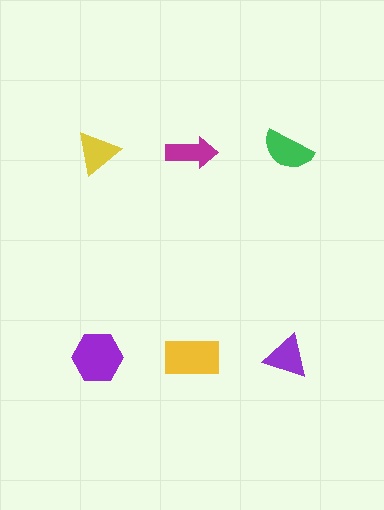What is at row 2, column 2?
A yellow rectangle.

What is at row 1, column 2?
A magenta arrow.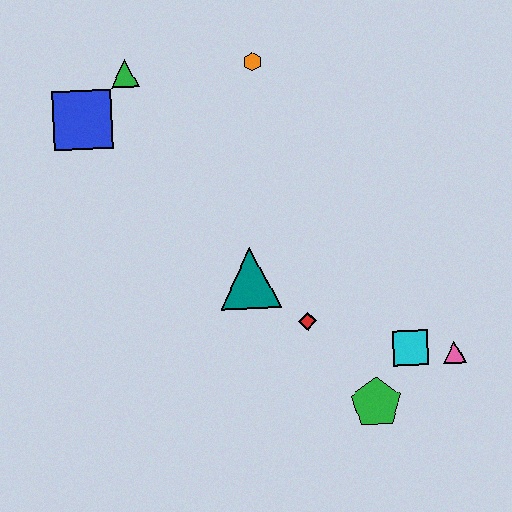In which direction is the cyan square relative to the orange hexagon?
The cyan square is below the orange hexagon.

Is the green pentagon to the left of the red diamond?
No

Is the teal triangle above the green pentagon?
Yes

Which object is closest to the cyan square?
The pink triangle is closest to the cyan square.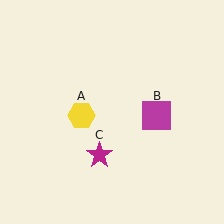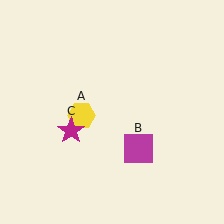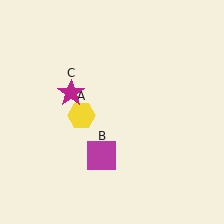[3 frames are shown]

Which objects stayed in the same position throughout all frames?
Yellow hexagon (object A) remained stationary.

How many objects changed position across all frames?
2 objects changed position: magenta square (object B), magenta star (object C).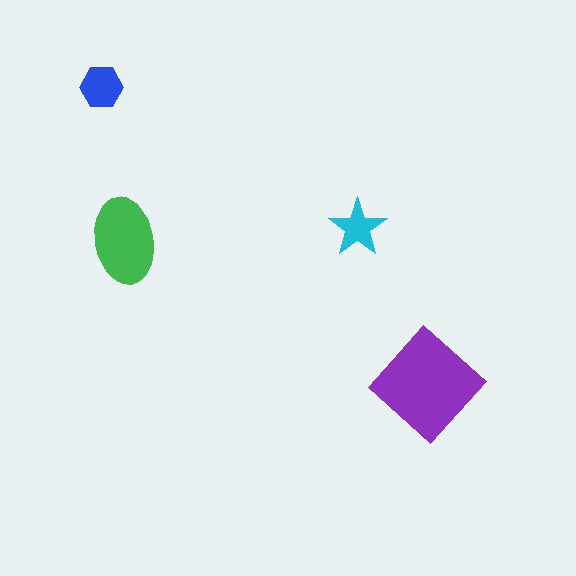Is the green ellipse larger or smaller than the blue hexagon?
Larger.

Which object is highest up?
The blue hexagon is topmost.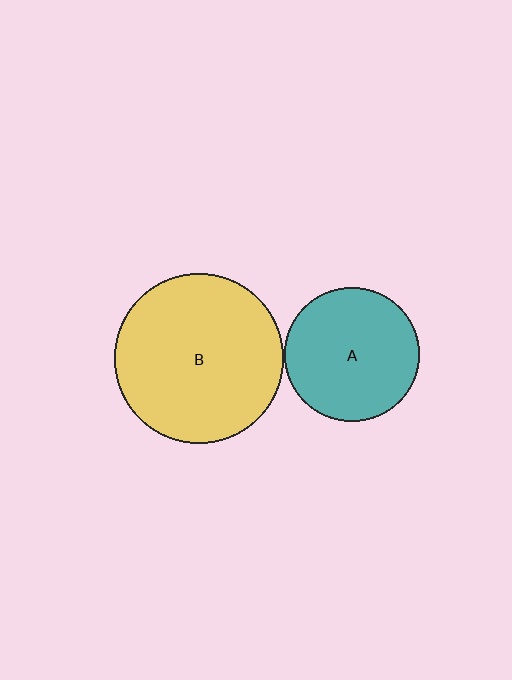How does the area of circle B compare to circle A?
Approximately 1.6 times.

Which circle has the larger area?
Circle B (yellow).